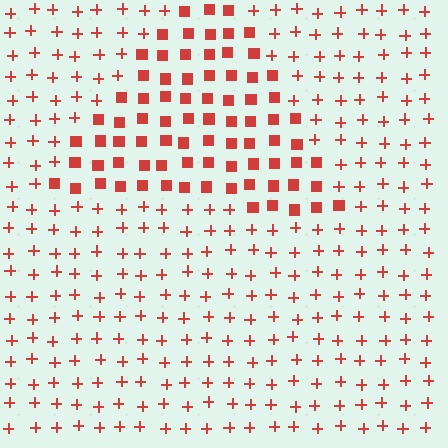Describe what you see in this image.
The image is filled with small red elements arranged in a uniform grid. A triangle-shaped region contains squares, while the surrounding area contains plus signs. The boundary is defined purely by the change in element shape.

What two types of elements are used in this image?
The image uses squares inside the triangle region and plus signs outside it.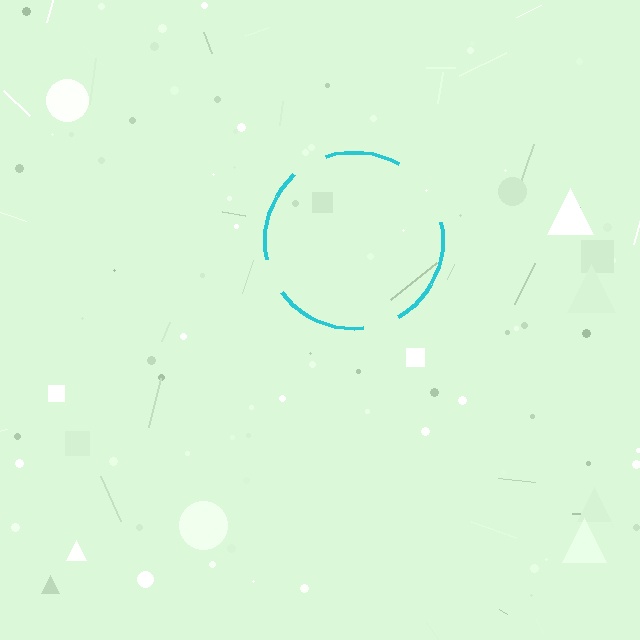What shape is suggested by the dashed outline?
The dashed outline suggests a circle.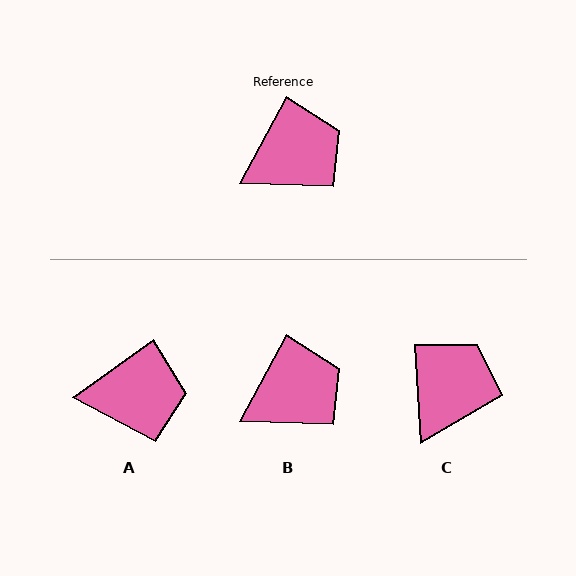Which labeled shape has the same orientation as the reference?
B.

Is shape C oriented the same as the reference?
No, it is off by about 32 degrees.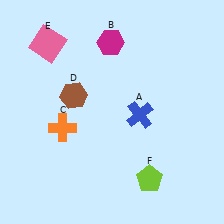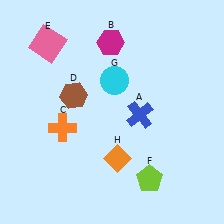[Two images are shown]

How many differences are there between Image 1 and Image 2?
There are 2 differences between the two images.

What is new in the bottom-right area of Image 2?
An orange diamond (H) was added in the bottom-right area of Image 2.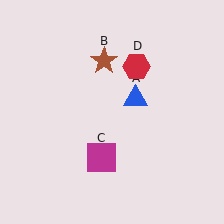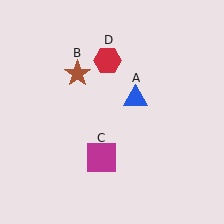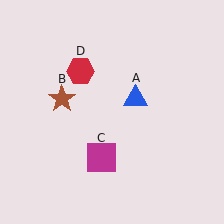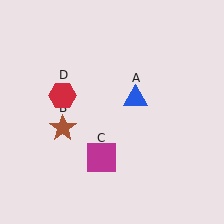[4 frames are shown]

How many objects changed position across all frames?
2 objects changed position: brown star (object B), red hexagon (object D).